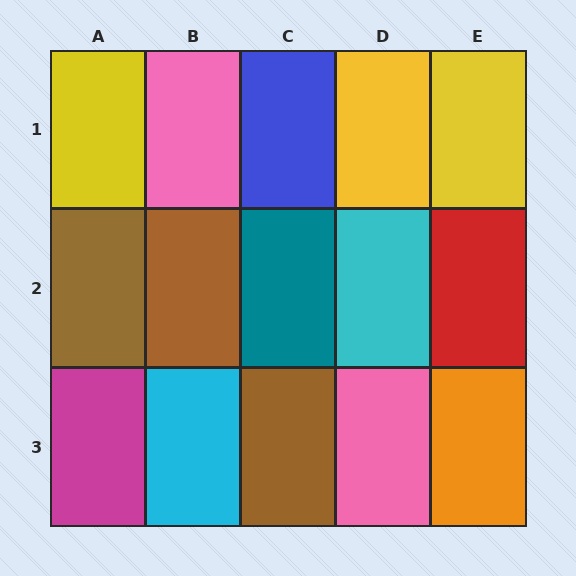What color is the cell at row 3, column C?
Brown.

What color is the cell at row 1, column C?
Blue.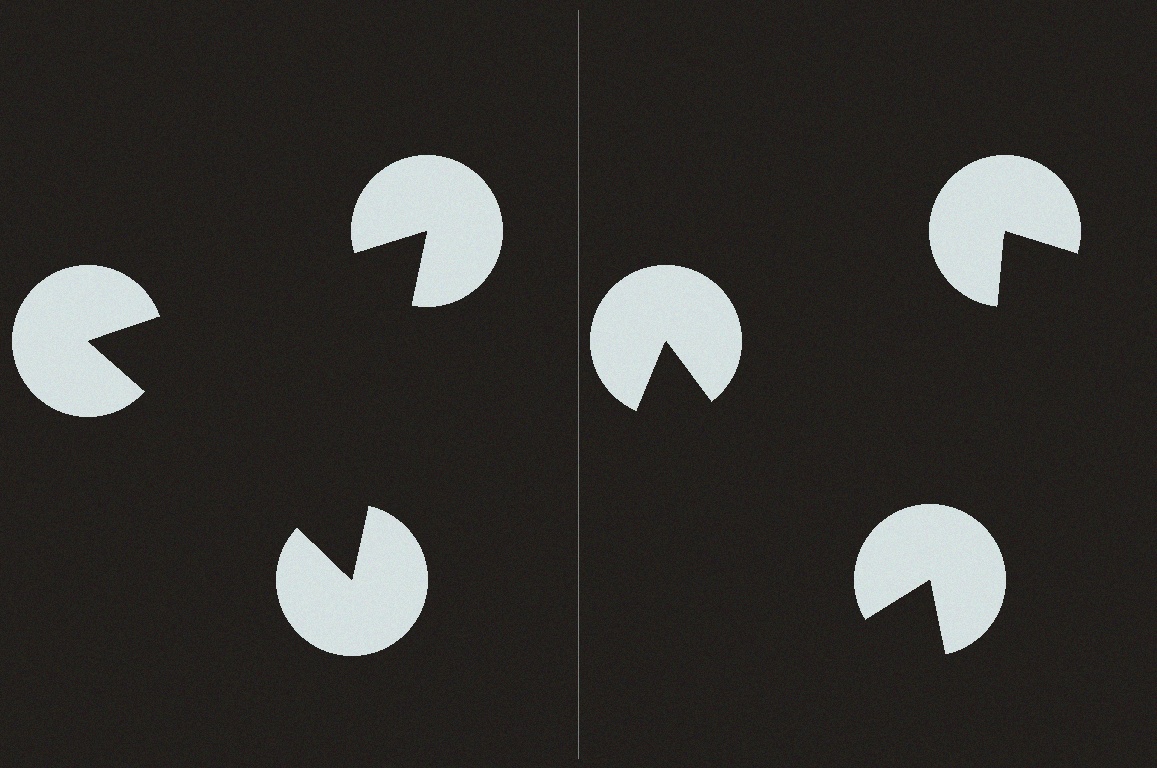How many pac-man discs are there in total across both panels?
6 — 3 on each side.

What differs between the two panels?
The pac-man discs are positioned identically on both sides; only the wedge orientations differ. On the left they align to a triangle; on the right they are misaligned.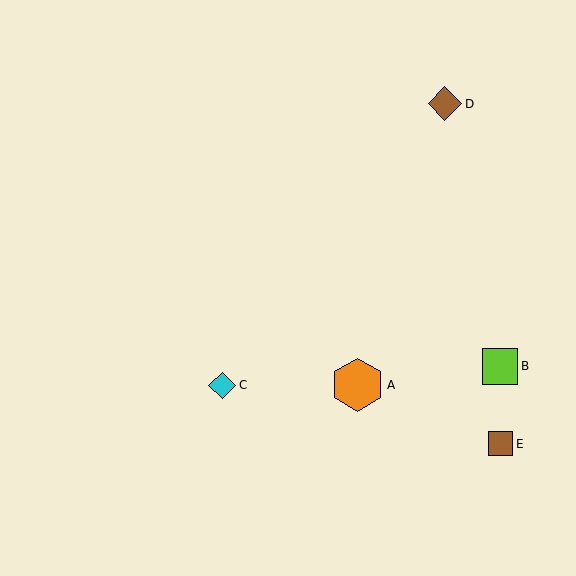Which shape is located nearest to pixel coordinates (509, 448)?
The brown square (labeled E) at (501, 444) is nearest to that location.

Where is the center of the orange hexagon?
The center of the orange hexagon is at (357, 385).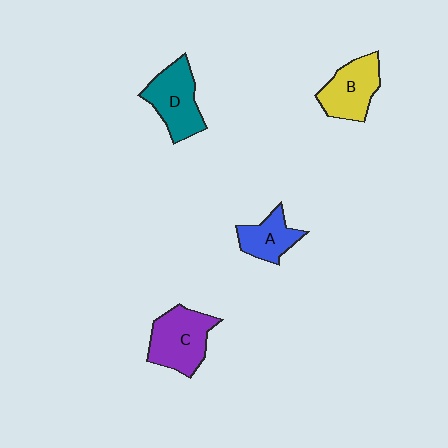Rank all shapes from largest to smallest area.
From largest to smallest: C (purple), D (teal), B (yellow), A (blue).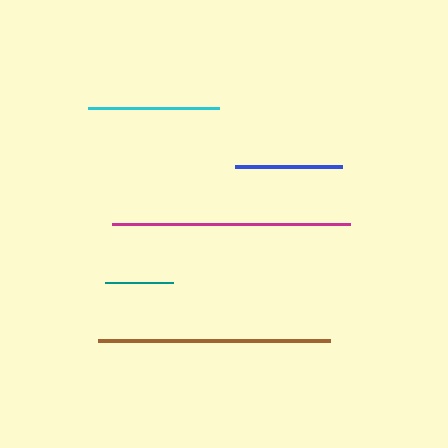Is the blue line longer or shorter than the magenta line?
The magenta line is longer than the blue line.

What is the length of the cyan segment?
The cyan segment is approximately 130 pixels long.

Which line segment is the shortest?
The teal line is the shortest at approximately 68 pixels.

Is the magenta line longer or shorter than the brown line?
The magenta line is longer than the brown line.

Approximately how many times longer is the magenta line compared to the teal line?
The magenta line is approximately 3.5 times the length of the teal line.